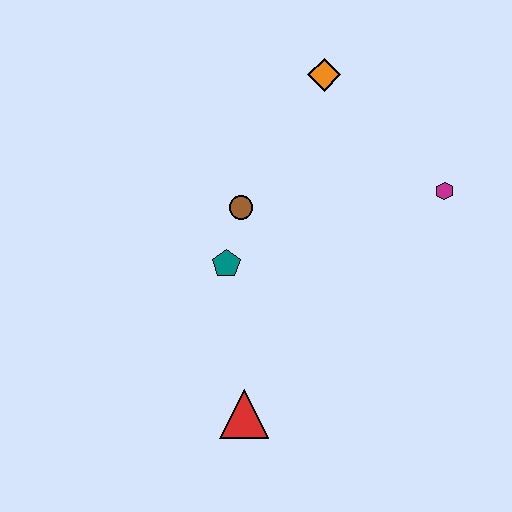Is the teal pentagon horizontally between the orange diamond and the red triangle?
No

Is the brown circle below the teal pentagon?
No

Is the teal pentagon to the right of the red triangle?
No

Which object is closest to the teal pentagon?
The brown circle is closest to the teal pentagon.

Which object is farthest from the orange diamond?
The red triangle is farthest from the orange diamond.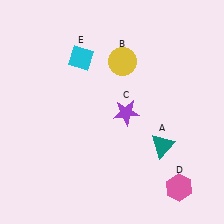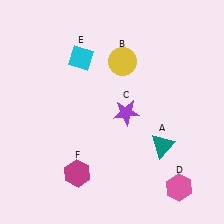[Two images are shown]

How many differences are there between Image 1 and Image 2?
There is 1 difference between the two images.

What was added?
A magenta hexagon (F) was added in Image 2.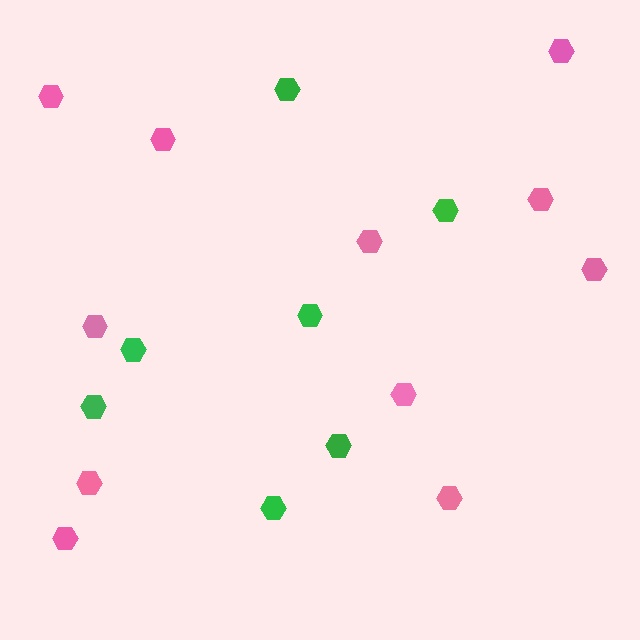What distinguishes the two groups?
There are 2 groups: one group of pink hexagons (11) and one group of green hexagons (7).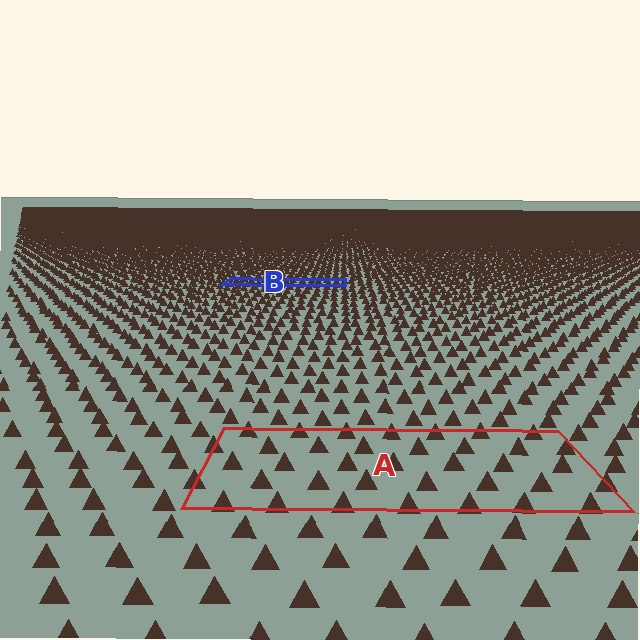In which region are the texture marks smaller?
The texture marks are smaller in region B, because it is farther away.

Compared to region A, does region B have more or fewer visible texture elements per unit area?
Region B has more texture elements per unit area — they are packed more densely because it is farther away.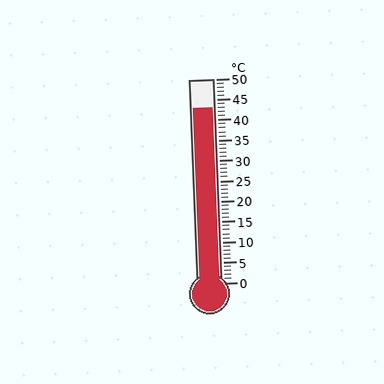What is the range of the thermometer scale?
The thermometer scale ranges from 0°C to 50°C.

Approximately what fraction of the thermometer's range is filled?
The thermometer is filled to approximately 85% of its range.